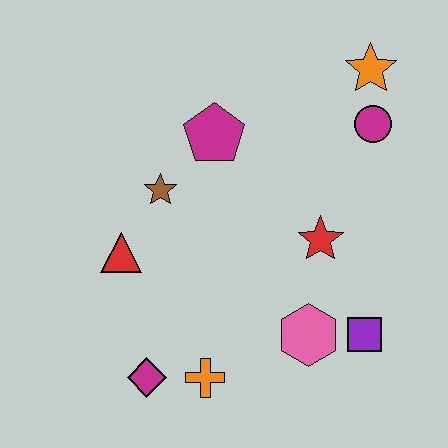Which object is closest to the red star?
The pink hexagon is closest to the red star.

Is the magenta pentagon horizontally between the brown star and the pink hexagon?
Yes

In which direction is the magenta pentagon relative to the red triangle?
The magenta pentagon is above the red triangle.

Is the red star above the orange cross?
Yes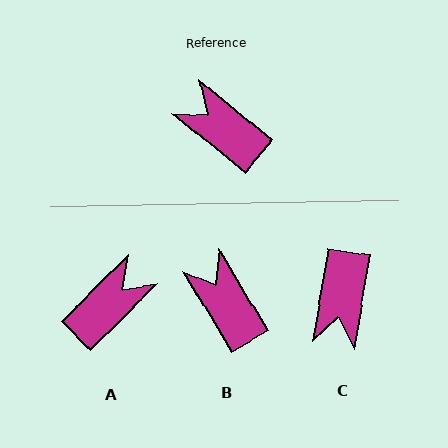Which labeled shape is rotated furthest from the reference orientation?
C, about 119 degrees away.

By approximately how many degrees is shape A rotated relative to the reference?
Approximately 96 degrees clockwise.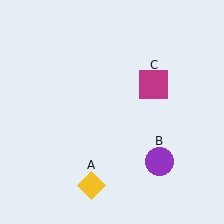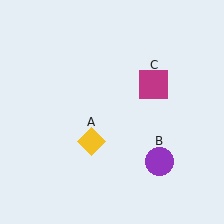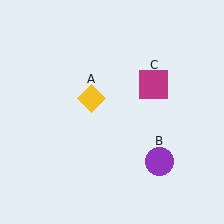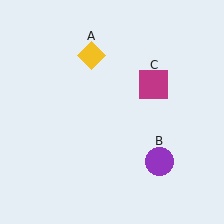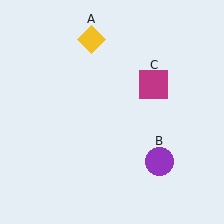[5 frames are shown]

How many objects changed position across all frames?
1 object changed position: yellow diamond (object A).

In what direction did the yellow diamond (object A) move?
The yellow diamond (object A) moved up.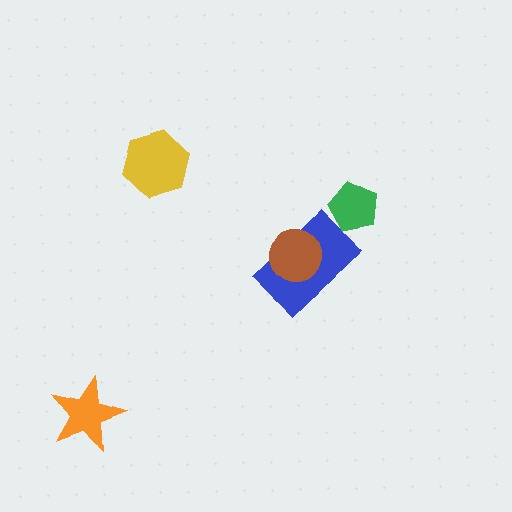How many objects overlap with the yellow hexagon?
0 objects overlap with the yellow hexagon.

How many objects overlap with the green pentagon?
0 objects overlap with the green pentagon.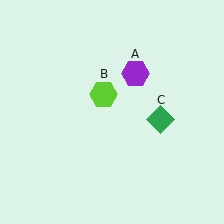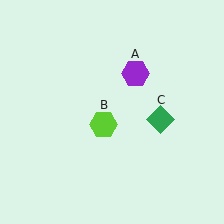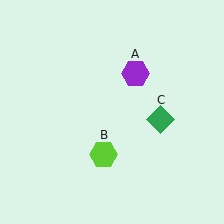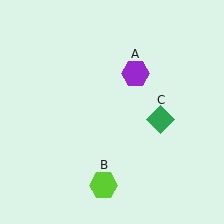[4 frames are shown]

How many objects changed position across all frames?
1 object changed position: lime hexagon (object B).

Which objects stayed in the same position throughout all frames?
Purple hexagon (object A) and green diamond (object C) remained stationary.